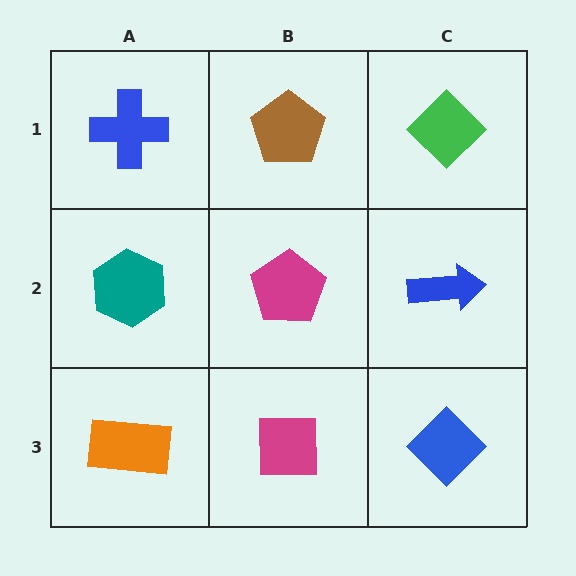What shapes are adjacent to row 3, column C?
A blue arrow (row 2, column C), a magenta square (row 3, column B).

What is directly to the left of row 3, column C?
A magenta square.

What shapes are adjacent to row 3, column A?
A teal hexagon (row 2, column A), a magenta square (row 3, column B).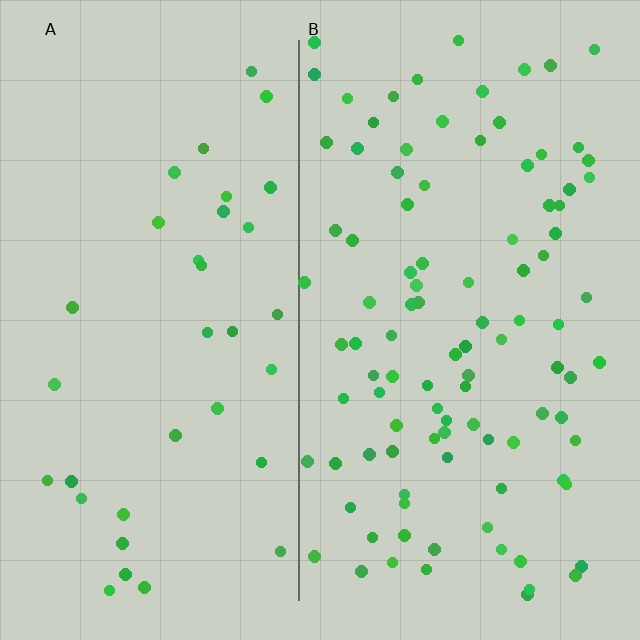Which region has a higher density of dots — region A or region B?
B (the right).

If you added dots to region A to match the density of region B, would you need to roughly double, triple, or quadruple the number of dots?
Approximately triple.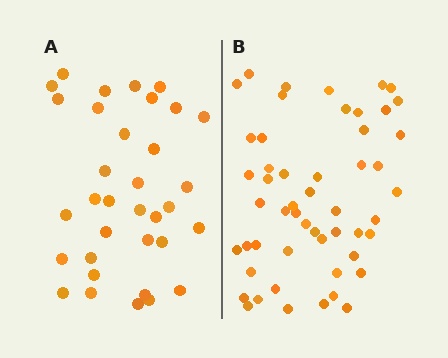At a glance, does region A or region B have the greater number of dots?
Region B (the right region) has more dots.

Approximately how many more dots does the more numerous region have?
Region B has approximately 20 more dots than region A.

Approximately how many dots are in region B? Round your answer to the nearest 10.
About 50 dots. (The exact count is 52, which rounds to 50.)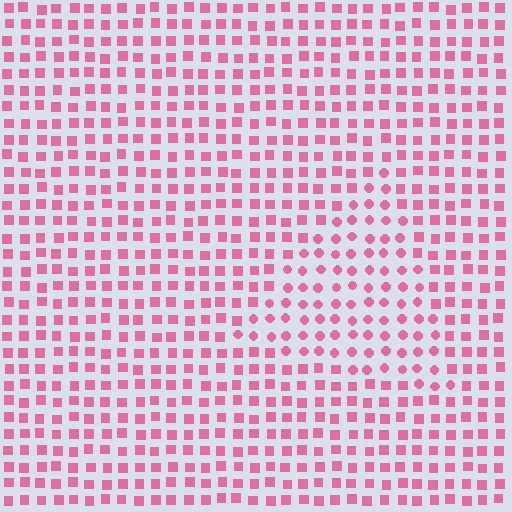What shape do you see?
I see a triangle.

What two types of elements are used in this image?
The image uses circles inside the triangle region and squares outside it.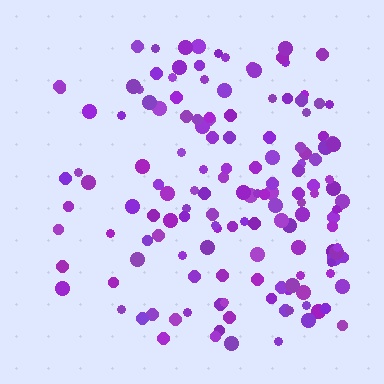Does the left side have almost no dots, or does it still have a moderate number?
Still a moderate number, just noticeably fewer than the right.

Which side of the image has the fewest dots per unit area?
The left.